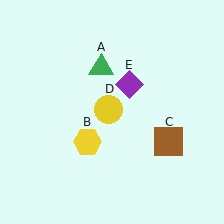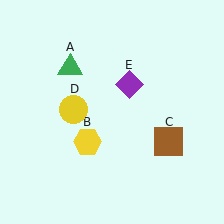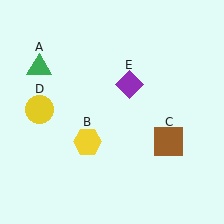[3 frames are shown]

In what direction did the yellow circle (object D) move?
The yellow circle (object D) moved left.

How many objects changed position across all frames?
2 objects changed position: green triangle (object A), yellow circle (object D).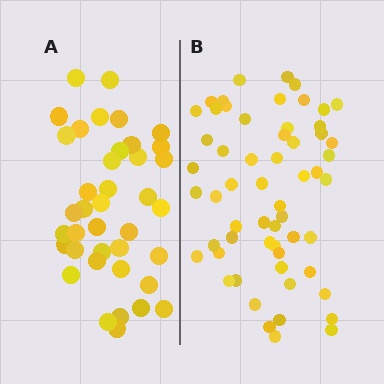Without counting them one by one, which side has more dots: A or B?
Region B (the right region) has more dots.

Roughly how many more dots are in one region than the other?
Region B has approximately 20 more dots than region A.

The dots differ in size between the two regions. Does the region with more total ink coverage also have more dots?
No. Region A has more total ink coverage because its dots are larger, but region B actually contains more individual dots. Total area can be misleading — the number of items is what matters here.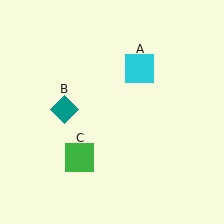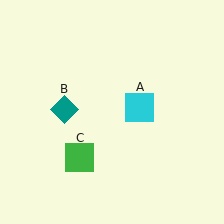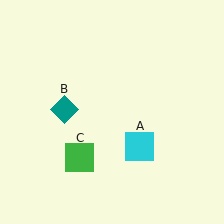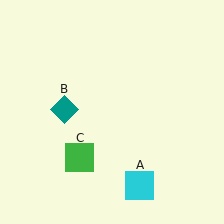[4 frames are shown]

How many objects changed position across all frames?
1 object changed position: cyan square (object A).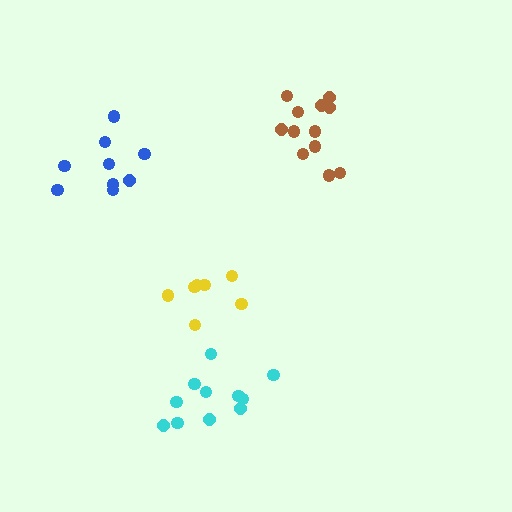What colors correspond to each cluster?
The clusters are colored: brown, yellow, blue, cyan.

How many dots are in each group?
Group 1: 12 dots, Group 2: 7 dots, Group 3: 9 dots, Group 4: 11 dots (39 total).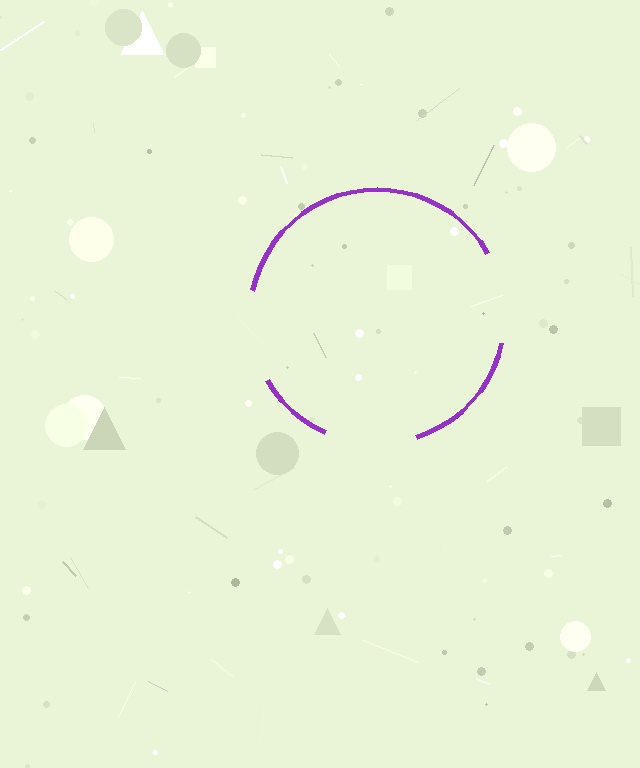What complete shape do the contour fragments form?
The contour fragments form a circle.